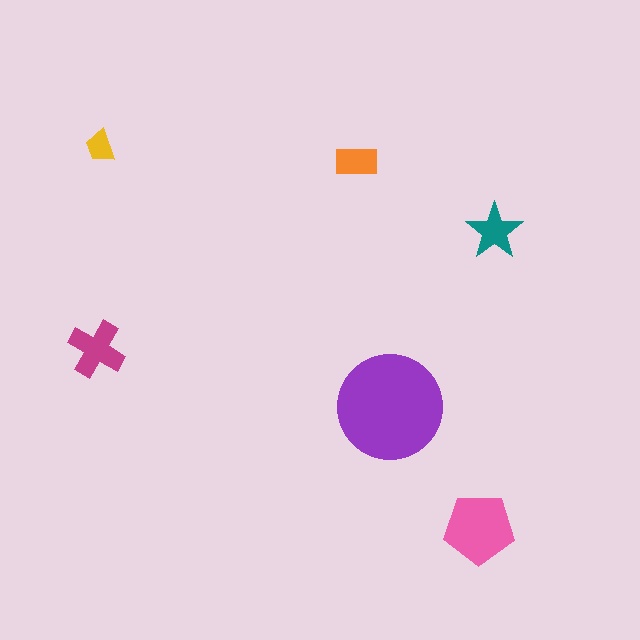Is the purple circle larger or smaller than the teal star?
Larger.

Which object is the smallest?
The yellow trapezoid.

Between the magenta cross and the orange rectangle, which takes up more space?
The magenta cross.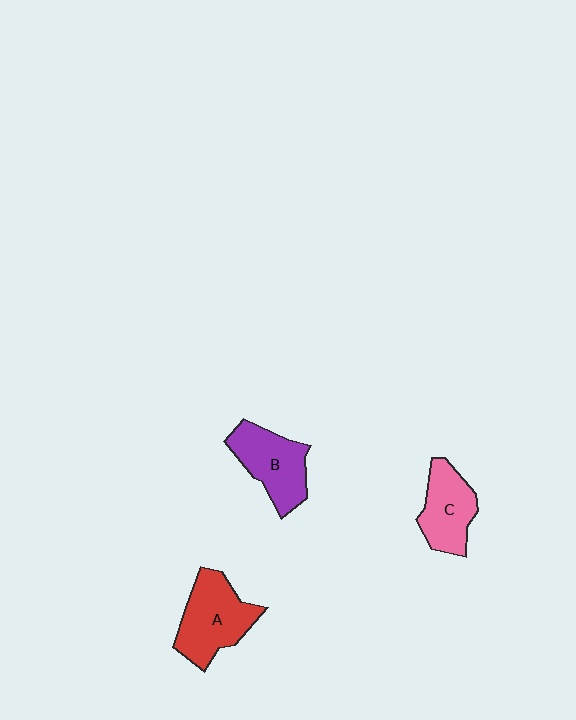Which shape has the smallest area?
Shape C (pink).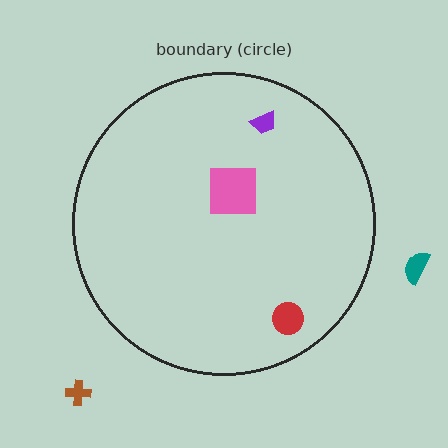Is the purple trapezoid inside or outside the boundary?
Inside.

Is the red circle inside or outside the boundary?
Inside.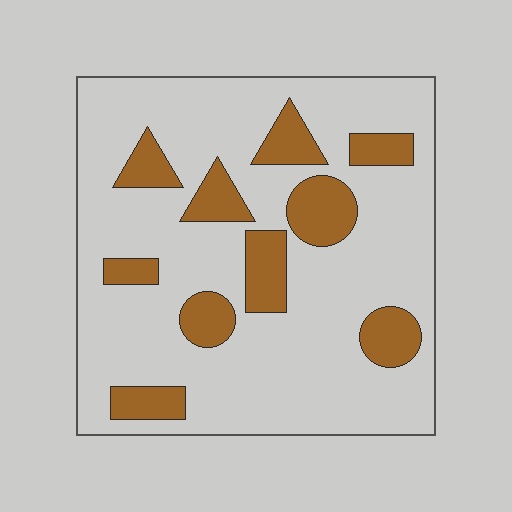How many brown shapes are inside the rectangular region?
10.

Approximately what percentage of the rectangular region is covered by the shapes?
Approximately 20%.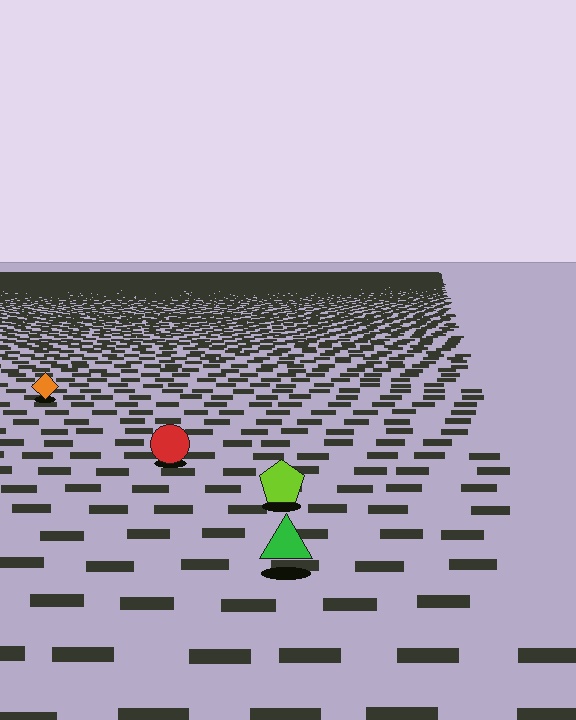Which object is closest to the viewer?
The green triangle is closest. The texture marks near it are larger and more spread out.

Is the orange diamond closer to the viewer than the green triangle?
No. The green triangle is closer — you can tell from the texture gradient: the ground texture is coarser near it.